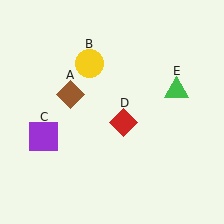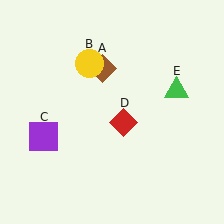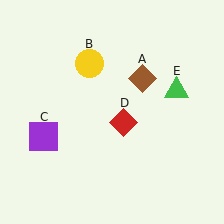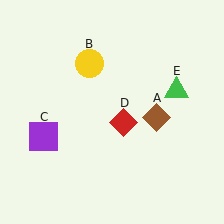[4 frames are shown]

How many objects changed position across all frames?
1 object changed position: brown diamond (object A).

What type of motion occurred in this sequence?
The brown diamond (object A) rotated clockwise around the center of the scene.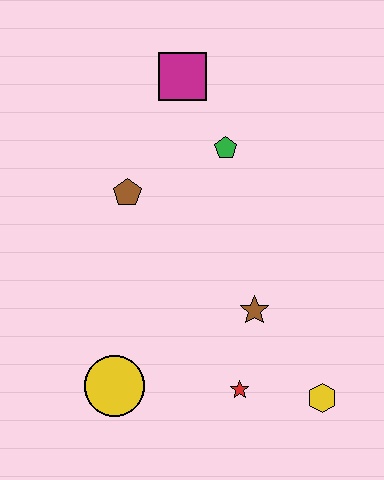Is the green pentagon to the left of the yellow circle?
No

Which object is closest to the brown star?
The red star is closest to the brown star.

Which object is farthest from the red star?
The magenta square is farthest from the red star.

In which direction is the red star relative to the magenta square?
The red star is below the magenta square.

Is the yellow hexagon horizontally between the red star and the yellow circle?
No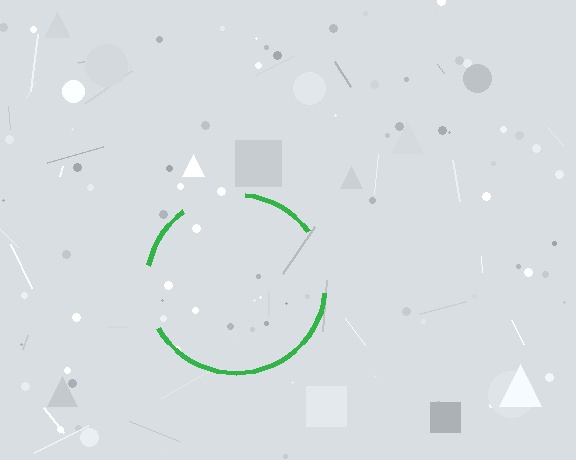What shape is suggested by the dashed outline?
The dashed outline suggests a circle.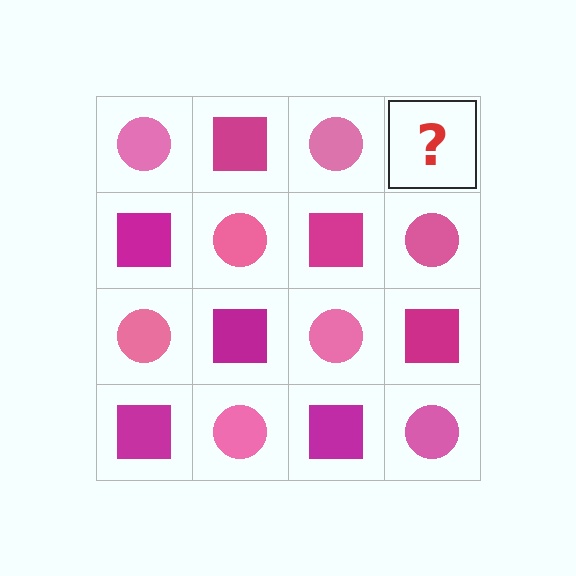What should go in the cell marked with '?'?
The missing cell should contain a magenta square.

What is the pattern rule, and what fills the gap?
The rule is that it alternates pink circle and magenta square in a checkerboard pattern. The gap should be filled with a magenta square.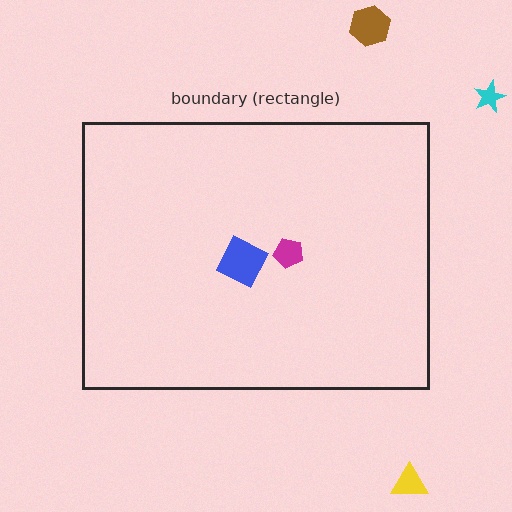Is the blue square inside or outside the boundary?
Inside.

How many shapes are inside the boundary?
2 inside, 3 outside.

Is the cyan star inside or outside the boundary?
Outside.